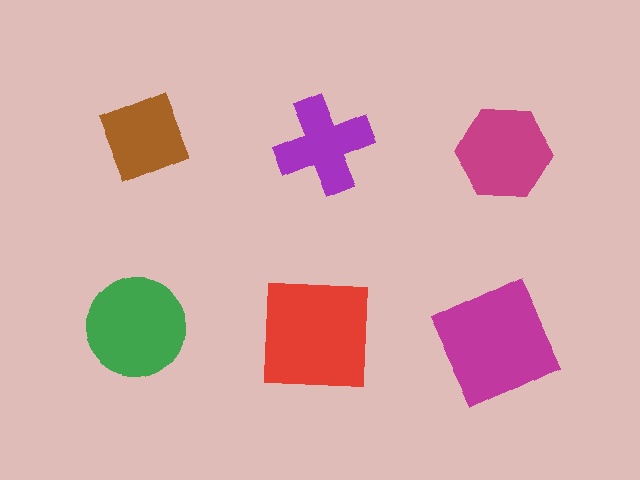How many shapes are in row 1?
3 shapes.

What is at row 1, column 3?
A magenta hexagon.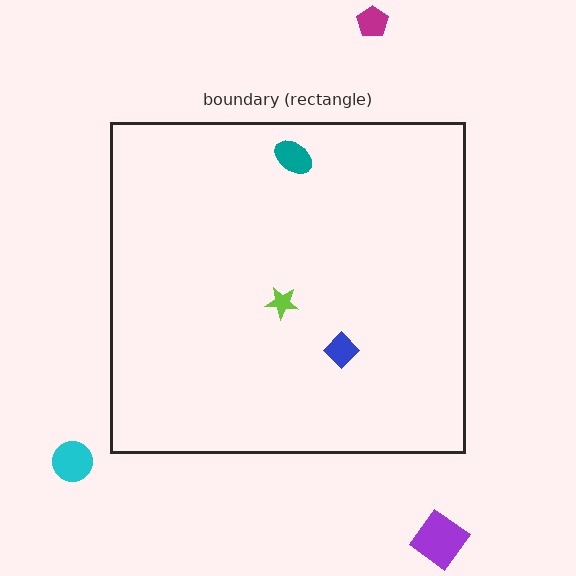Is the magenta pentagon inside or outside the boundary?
Outside.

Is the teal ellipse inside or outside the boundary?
Inside.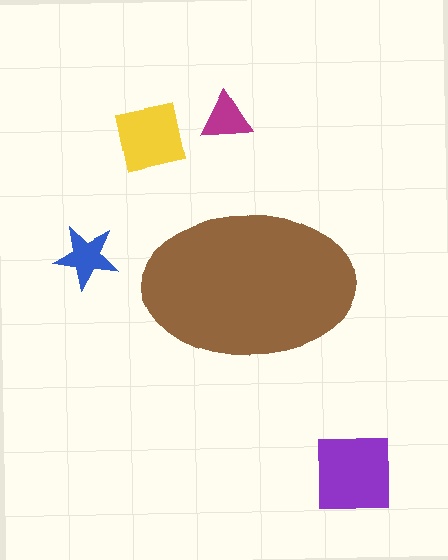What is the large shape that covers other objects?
A brown ellipse.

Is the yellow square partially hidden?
No, the yellow square is fully visible.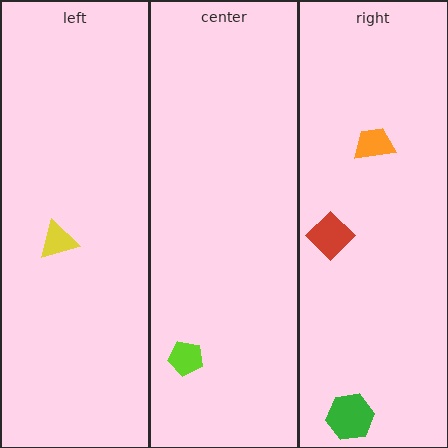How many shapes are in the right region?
3.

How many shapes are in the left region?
1.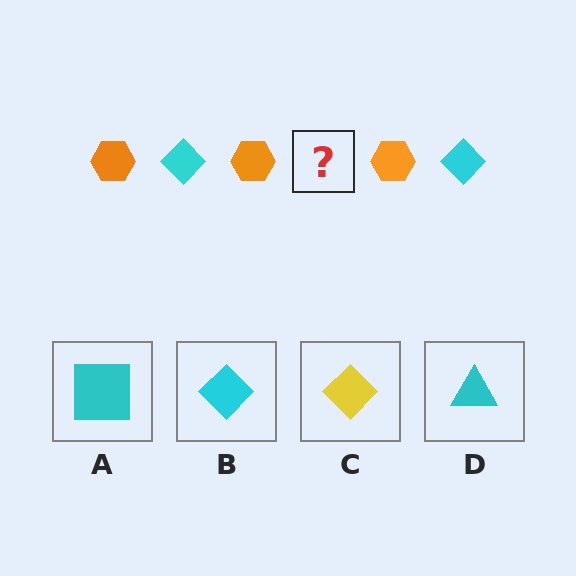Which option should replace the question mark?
Option B.